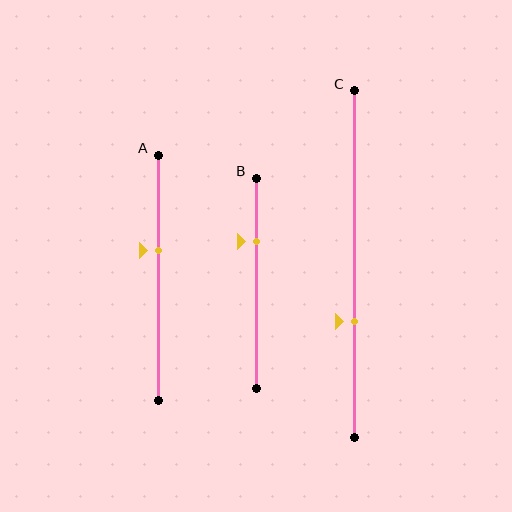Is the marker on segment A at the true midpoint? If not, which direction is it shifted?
No, the marker on segment A is shifted upward by about 11% of the segment length.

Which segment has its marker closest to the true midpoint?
Segment A has its marker closest to the true midpoint.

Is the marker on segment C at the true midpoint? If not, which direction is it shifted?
No, the marker on segment C is shifted downward by about 16% of the segment length.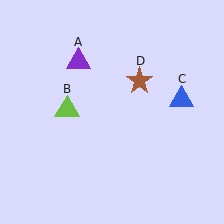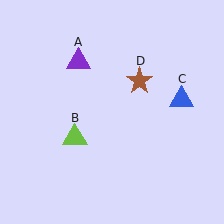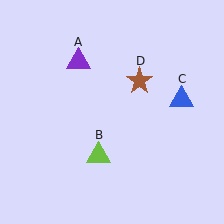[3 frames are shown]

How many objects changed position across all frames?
1 object changed position: lime triangle (object B).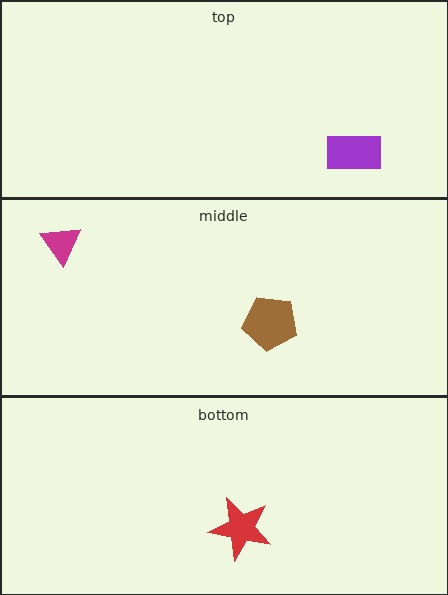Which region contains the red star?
The bottom region.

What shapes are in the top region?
The purple rectangle.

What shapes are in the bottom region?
The red star.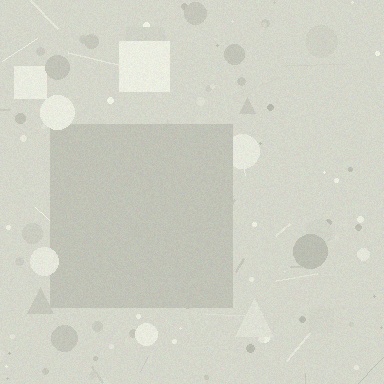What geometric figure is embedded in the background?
A square is embedded in the background.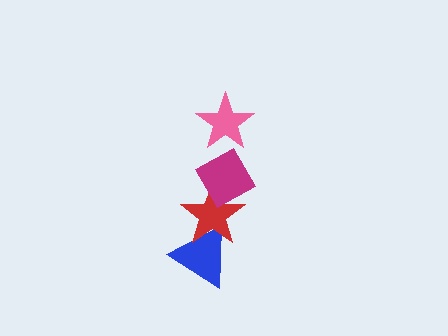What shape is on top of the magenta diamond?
The pink star is on top of the magenta diamond.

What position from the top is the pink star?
The pink star is 1st from the top.